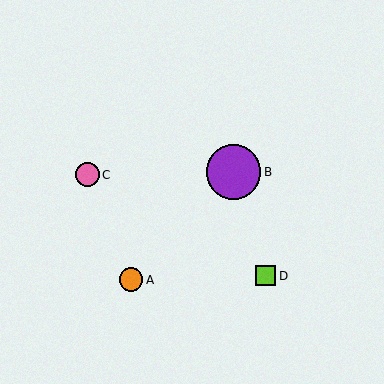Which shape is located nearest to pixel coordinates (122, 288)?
The orange circle (labeled A) at (131, 280) is nearest to that location.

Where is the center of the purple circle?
The center of the purple circle is at (234, 172).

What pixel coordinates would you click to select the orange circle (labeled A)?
Click at (131, 280) to select the orange circle A.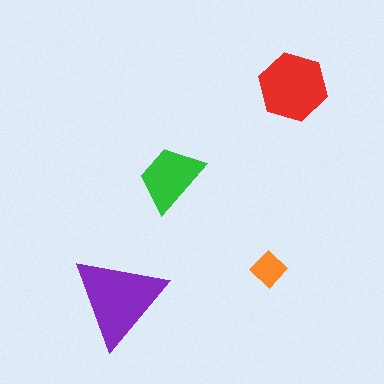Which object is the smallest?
The orange diamond.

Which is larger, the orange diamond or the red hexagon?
The red hexagon.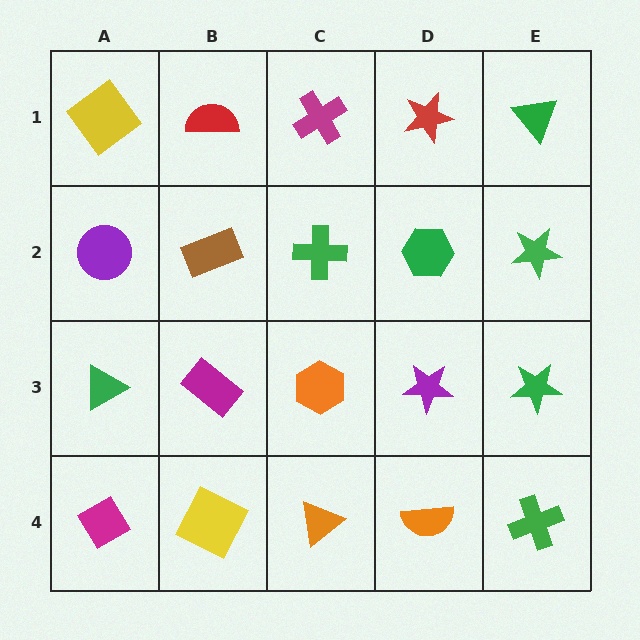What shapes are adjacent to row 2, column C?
A magenta cross (row 1, column C), an orange hexagon (row 3, column C), a brown rectangle (row 2, column B), a green hexagon (row 2, column D).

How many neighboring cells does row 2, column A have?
3.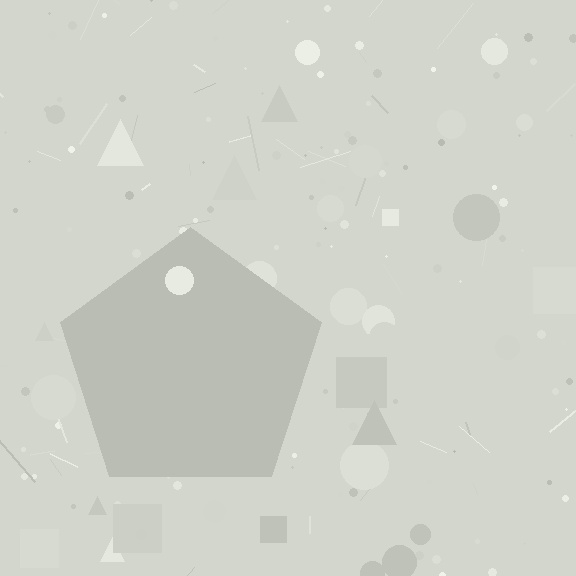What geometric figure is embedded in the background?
A pentagon is embedded in the background.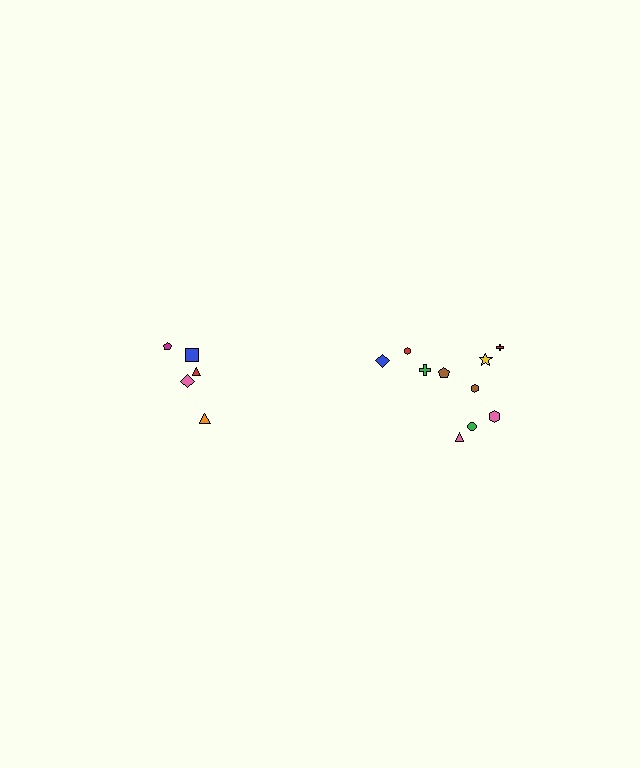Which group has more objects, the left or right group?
The right group.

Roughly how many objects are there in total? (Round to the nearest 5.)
Roughly 15 objects in total.